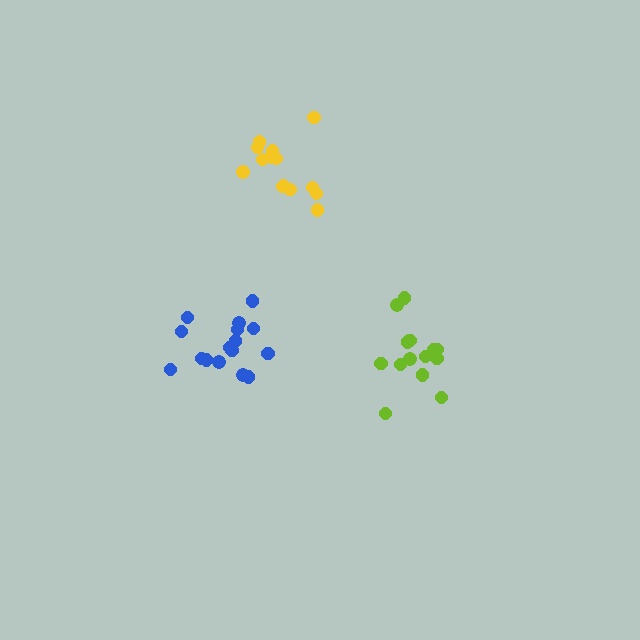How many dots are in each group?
Group 1: 16 dots, Group 2: 14 dots, Group 3: 14 dots (44 total).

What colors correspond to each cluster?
The clusters are colored: blue, lime, yellow.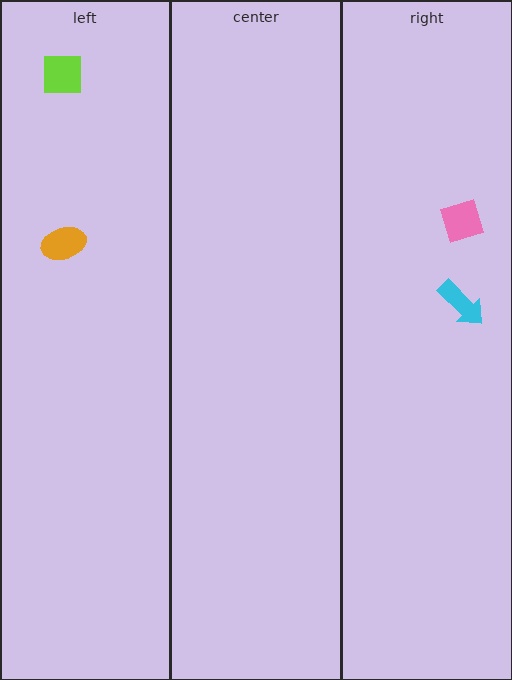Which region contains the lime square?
The left region.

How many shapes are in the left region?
2.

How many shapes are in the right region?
2.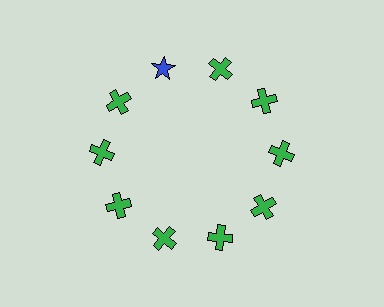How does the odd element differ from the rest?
It differs in both color (blue instead of green) and shape (star instead of cross).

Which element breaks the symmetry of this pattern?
The blue star at roughly the 11 o'clock position breaks the symmetry. All other shapes are green crosses.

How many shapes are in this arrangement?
There are 10 shapes arranged in a ring pattern.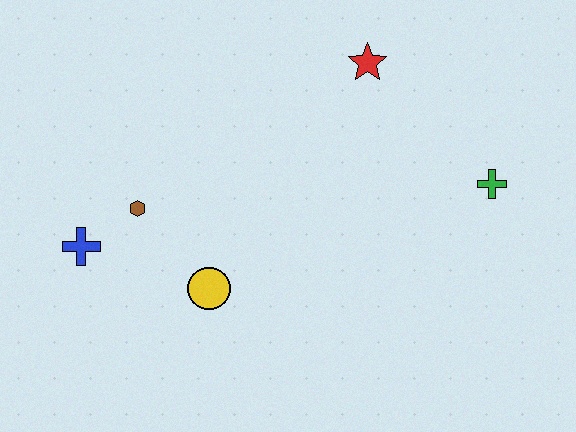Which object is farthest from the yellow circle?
The green cross is farthest from the yellow circle.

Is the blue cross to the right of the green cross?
No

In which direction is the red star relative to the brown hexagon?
The red star is to the right of the brown hexagon.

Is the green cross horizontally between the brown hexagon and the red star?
No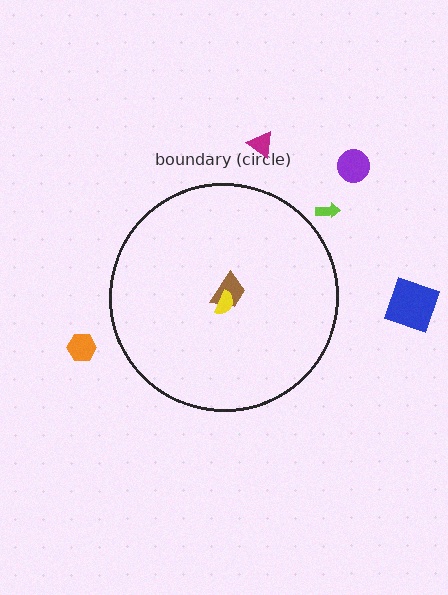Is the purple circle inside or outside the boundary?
Outside.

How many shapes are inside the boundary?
2 inside, 5 outside.